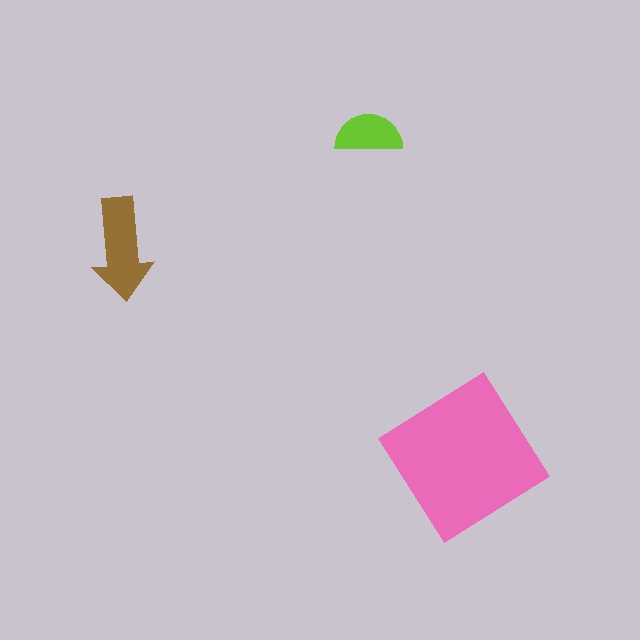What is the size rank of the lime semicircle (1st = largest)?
3rd.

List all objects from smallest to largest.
The lime semicircle, the brown arrow, the pink diamond.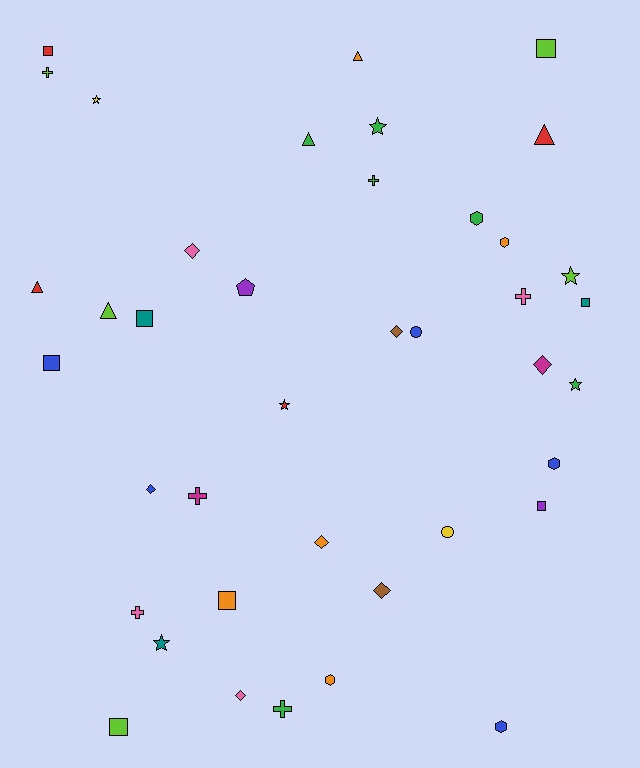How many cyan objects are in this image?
There are no cyan objects.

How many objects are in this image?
There are 40 objects.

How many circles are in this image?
There are 2 circles.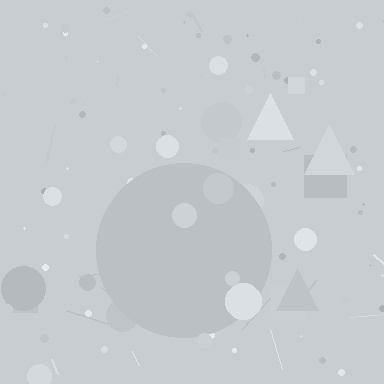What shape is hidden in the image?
A circle is hidden in the image.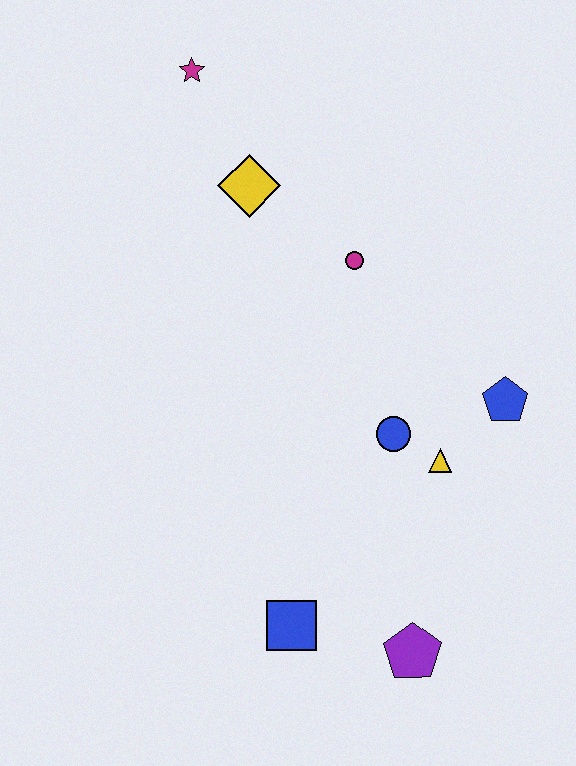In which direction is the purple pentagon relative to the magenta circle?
The purple pentagon is below the magenta circle.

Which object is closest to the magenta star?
The yellow diamond is closest to the magenta star.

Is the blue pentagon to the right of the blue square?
Yes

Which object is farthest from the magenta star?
The purple pentagon is farthest from the magenta star.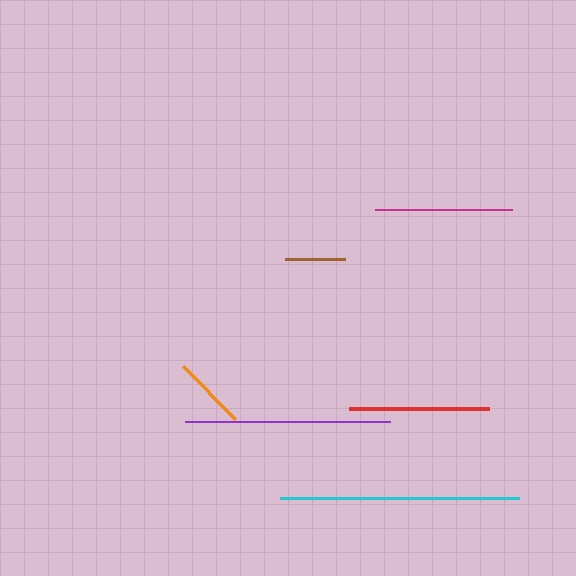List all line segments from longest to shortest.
From longest to shortest: cyan, purple, red, magenta, orange, brown.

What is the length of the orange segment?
The orange segment is approximately 74 pixels long.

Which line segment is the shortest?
The brown line is the shortest at approximately 61 pixels.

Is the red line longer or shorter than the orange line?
The red line is longer than the orange line.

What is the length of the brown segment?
The brown segment is approximately 61 pixels long.